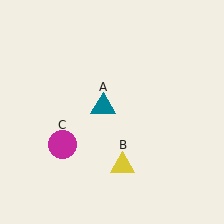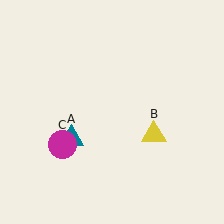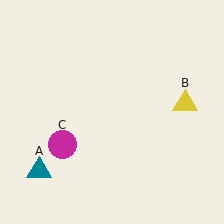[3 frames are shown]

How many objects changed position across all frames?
2 objects changed position: teal triangle (object A), yellow triangle (object B).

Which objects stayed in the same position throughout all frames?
Magenta circle (object C) remained stationary.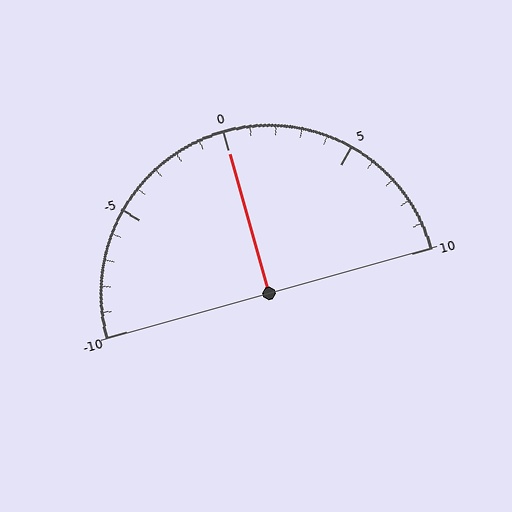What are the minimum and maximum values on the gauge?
The gauge ranges from -10 to 10.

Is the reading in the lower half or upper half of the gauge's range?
The reading is in the upper half of the range (-10 to 10).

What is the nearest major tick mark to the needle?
The nearest major tick mark is 0.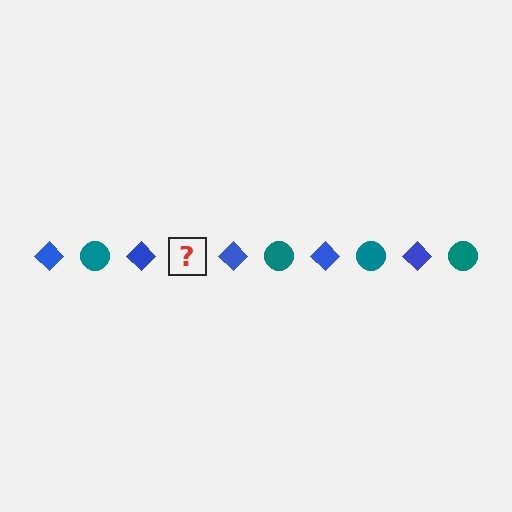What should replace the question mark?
The question mark should be replaced with a teal circle.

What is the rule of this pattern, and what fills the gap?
The rule is that the pattern alternates between blue diamond and teal circle. The gap should be filled with a teal circle.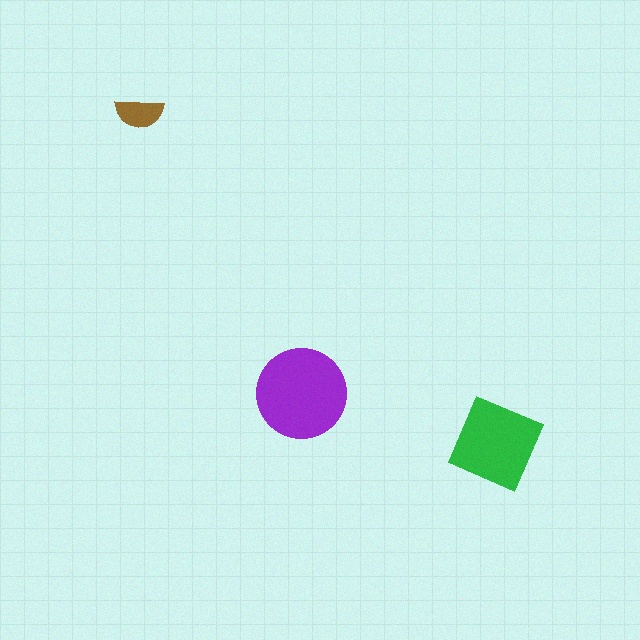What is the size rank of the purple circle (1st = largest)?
1st.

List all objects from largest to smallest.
The purple circle, the green square, the brown semicircle.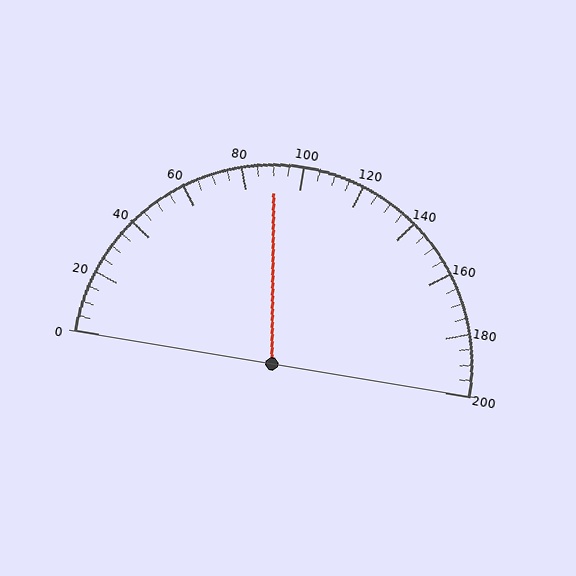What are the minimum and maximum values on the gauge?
The gauge ranges from 0 to 200.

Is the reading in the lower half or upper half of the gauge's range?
The reading is in the lower half of the range (0 to 200).